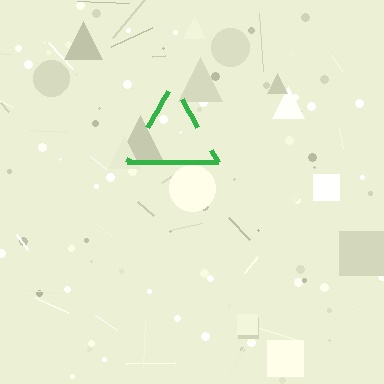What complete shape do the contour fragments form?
The contour fragments form a triangle.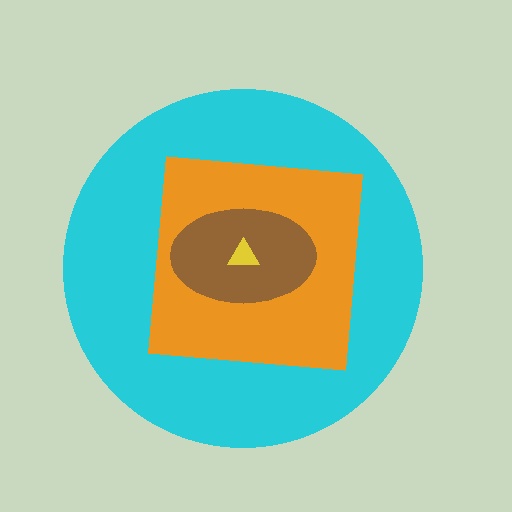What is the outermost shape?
The cyan circle.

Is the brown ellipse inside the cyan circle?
Yes.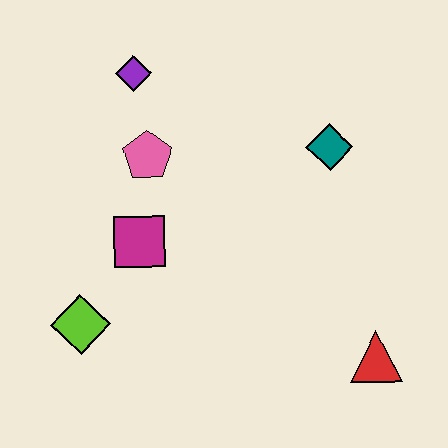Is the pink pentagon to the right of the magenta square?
Yes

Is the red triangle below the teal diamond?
Yes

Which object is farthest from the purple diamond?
The red triangle is farthest from the purple diamond.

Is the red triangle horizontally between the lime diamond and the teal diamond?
No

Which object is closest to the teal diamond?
The pink pentagon is closest to the teal diamond.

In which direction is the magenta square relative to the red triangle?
The magenta square is to the left of the red triangle.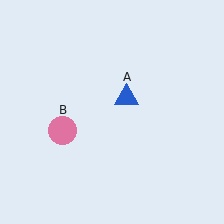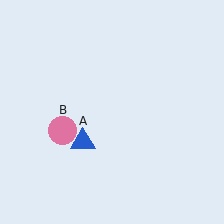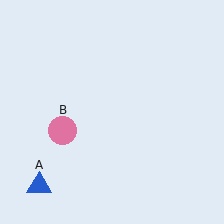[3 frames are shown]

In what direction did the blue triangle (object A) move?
The blue triangle (object A) moved down and to the left.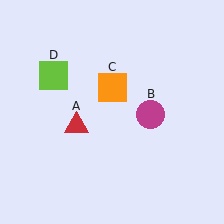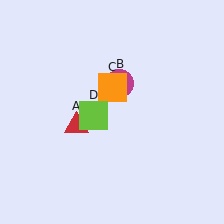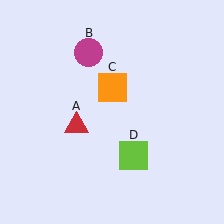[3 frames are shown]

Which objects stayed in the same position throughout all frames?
Red triangle (object A) and orange square (object C) remained stationary.